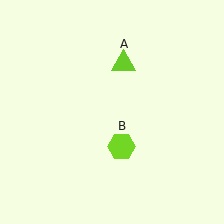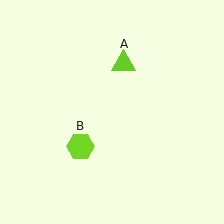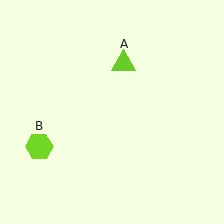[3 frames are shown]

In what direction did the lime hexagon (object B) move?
The lime hexagon (object B) moved left.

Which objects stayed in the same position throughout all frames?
Lime triangle (object A) remained stationary.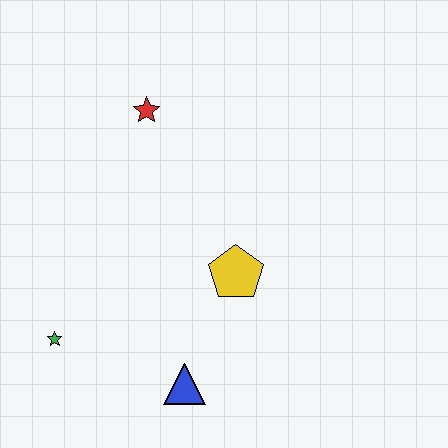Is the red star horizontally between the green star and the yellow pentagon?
Yes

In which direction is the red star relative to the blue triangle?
The red star is above the blue triangle.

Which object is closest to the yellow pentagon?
The blue triangle is closest to the yellow pentagon.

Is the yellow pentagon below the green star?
No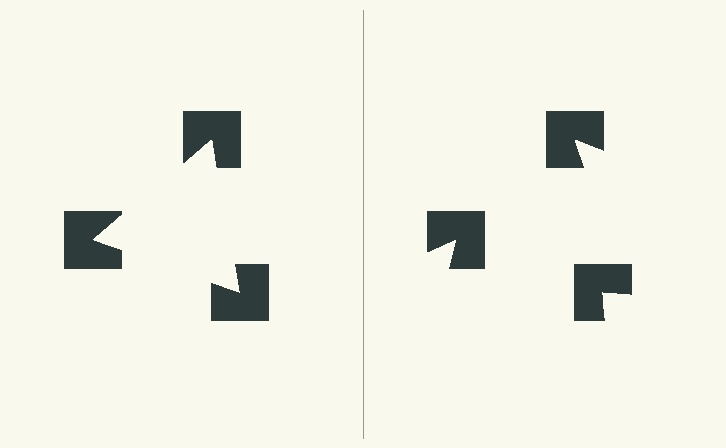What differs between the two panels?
The notched squares are positioned identically on both sides; only the wedge orientations differ. On the left they align to a triangle; on the right they are misaligned.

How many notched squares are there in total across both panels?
6 — 3 on each side.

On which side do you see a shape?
An illusory triangle appears on the left side. On the right side the wedge cuts are rotated, so no coherent shape forms.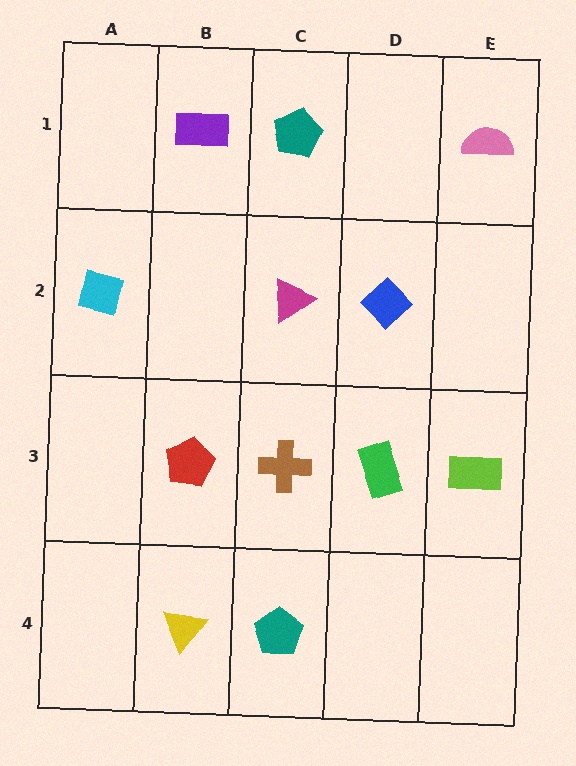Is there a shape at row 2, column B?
No, that cell is empty.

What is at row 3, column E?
A lime rectangle.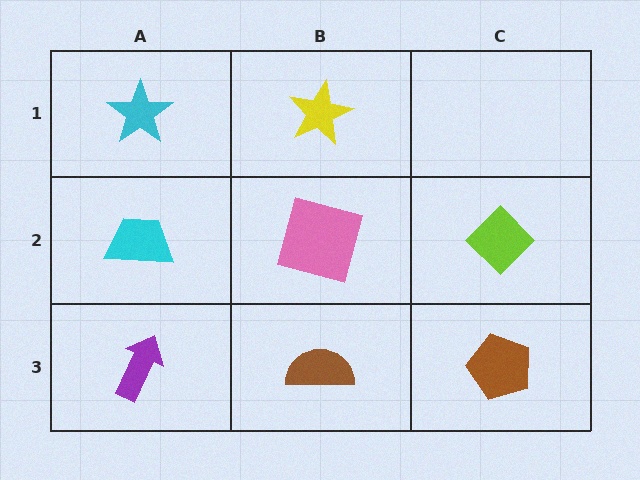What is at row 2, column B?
A pink square.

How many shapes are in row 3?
3 shapes.